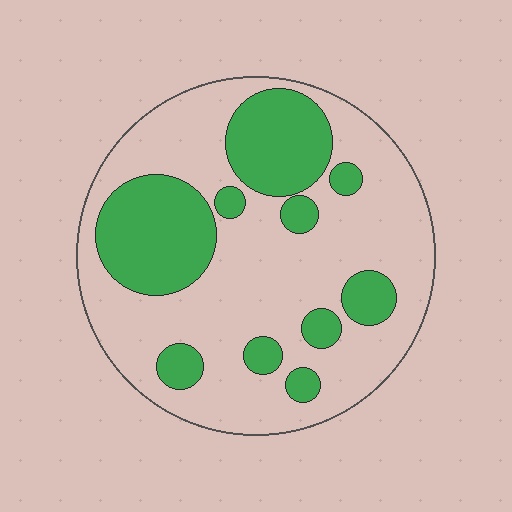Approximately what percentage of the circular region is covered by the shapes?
Approximately 30%.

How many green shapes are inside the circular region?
10.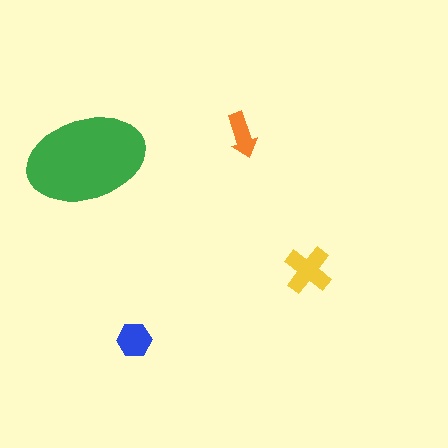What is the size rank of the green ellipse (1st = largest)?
1st.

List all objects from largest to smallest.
The green ellipse, the yellow cross, the blue hexagon, the orange arrow.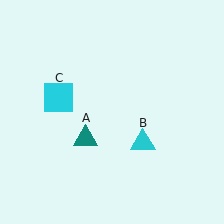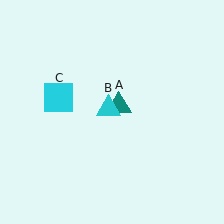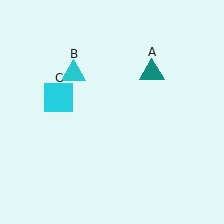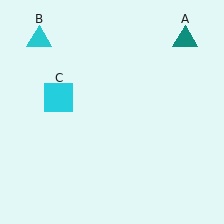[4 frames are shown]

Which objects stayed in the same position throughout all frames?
Cyan square (object C) remained stationary.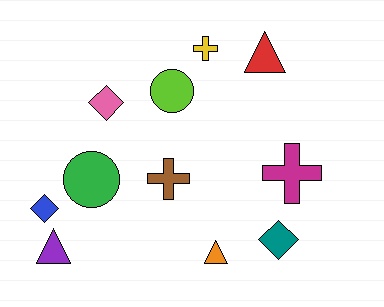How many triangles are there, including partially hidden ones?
There are 3 triangles.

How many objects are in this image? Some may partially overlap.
There are 11 objects.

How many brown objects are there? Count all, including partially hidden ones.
There is 1 brown object.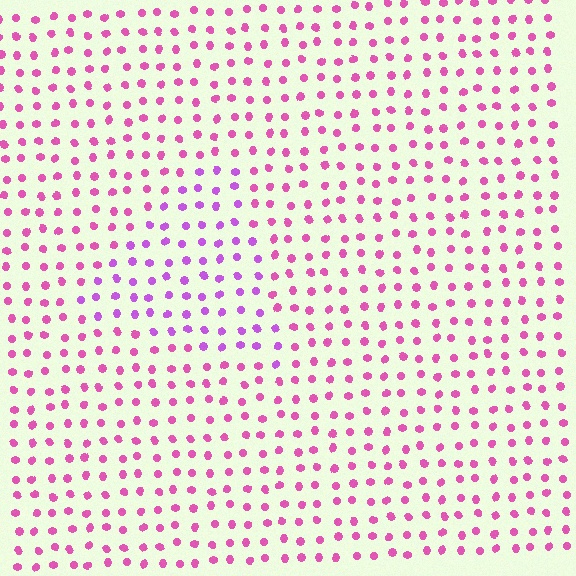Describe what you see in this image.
The image is filled with small pink elements in a uniform arrangement. A triangle-shaped region is visible where the elements are tinted to a slightly different hue, forming a subtle color boundary.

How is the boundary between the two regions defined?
The boundary is defined purely by a slight shift in hue (about 31 degrees). Spacing, size, and orientation are identical on both sides.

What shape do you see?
I see a triangle.